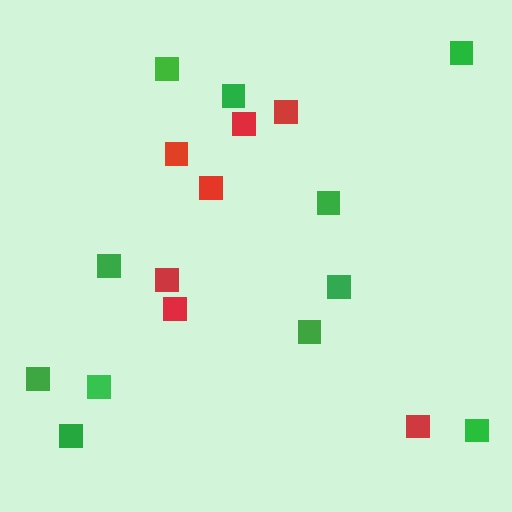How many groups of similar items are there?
There are 2 groups: one group of red squares (7) and one group of green squares (11).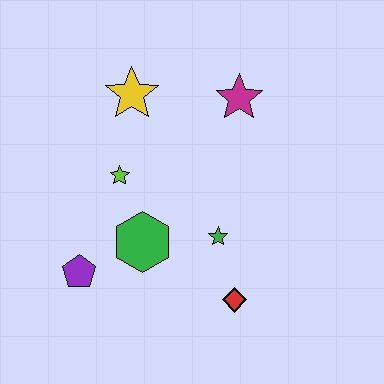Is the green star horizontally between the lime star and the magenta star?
Yes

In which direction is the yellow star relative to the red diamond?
The yellow star is above the red diamond.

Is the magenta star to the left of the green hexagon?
No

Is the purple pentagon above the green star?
No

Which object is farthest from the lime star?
The red diamond is farthest from the lime star.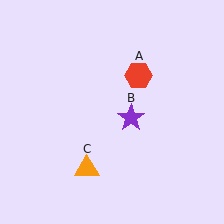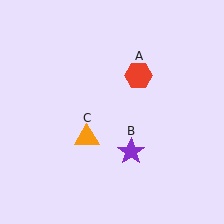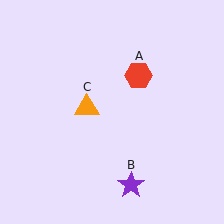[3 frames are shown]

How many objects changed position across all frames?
2 objects changed position: purple star (object B), orange triangle (object C).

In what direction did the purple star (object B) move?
The purple star (object B) moved down.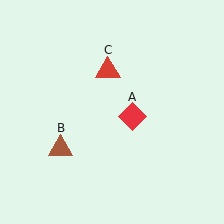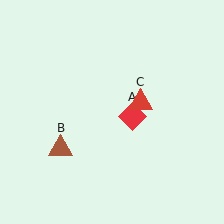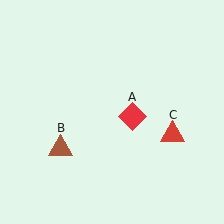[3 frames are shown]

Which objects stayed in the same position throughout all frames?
Red diamond (object A) and brown triangle (object B) remained stationary.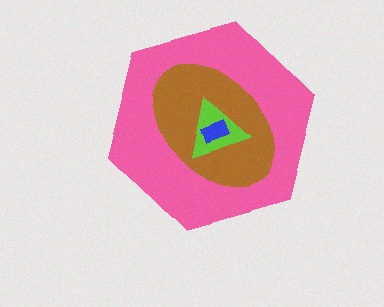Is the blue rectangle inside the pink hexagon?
Yes.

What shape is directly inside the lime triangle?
The blue rectangle.